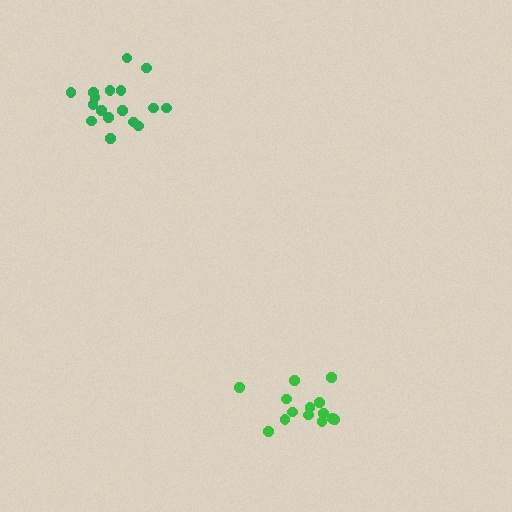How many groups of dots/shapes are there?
There are 2 groups.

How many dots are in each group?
Group 1: 14 dots, Group 2: 17 dots (31 total).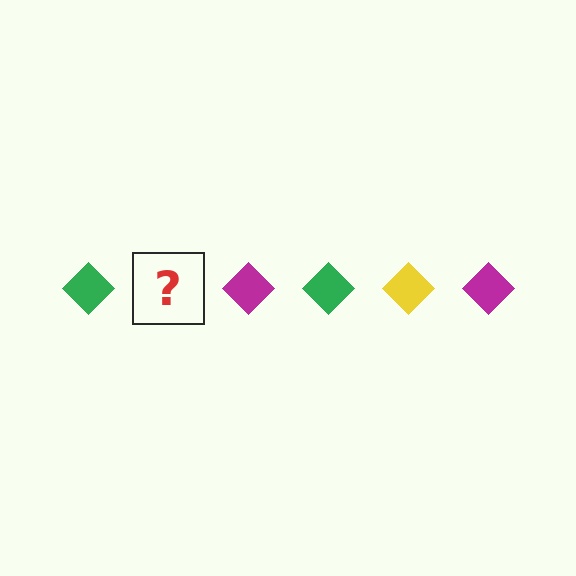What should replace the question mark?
The question mark should be replaced with a yellow diamond.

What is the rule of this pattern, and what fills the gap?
The rule is that the pattern cycles through green, yellow, magenta diamonds. The gap should be filled with a yellow diamond.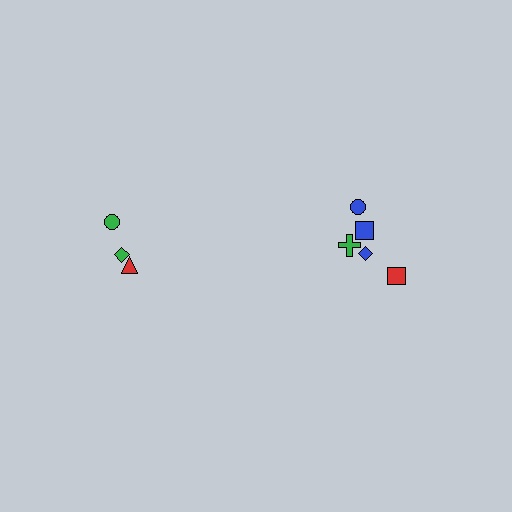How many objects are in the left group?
There are 3 objects.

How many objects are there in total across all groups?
There are 8 objects.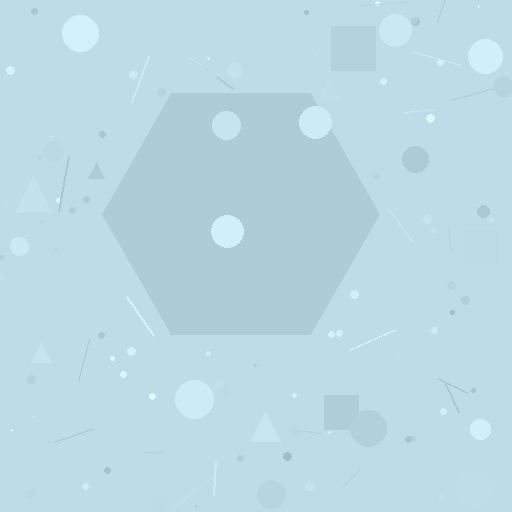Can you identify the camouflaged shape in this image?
The camouflaged shape is a hexagon.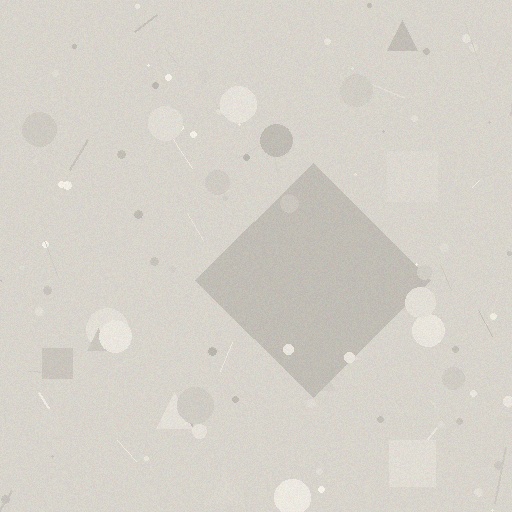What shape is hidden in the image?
A diamond is hidden in the image.